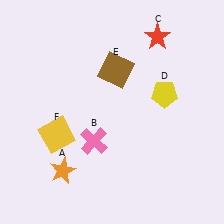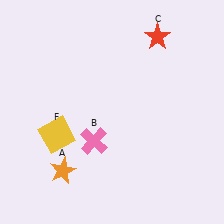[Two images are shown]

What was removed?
The brown square (E), the yellow pentagon (D) were removed in Image 2.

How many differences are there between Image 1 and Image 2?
There are 2 differences between the two images.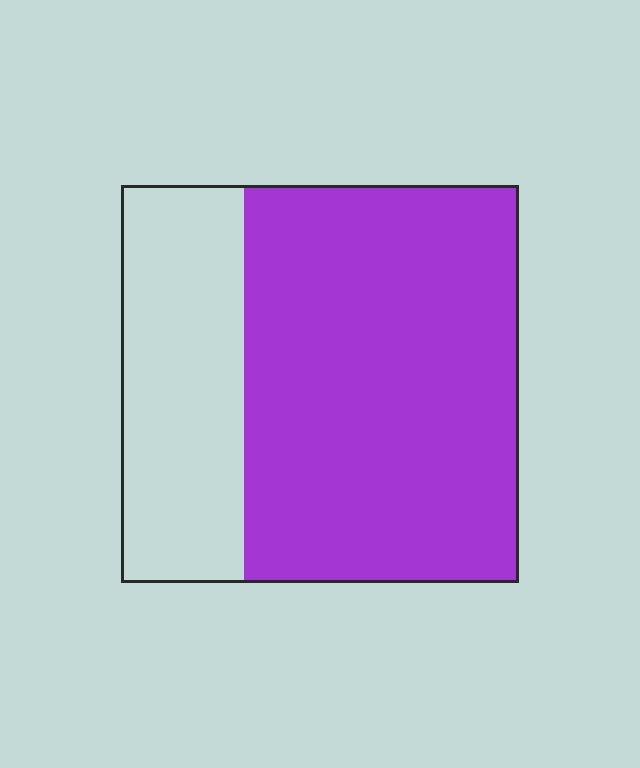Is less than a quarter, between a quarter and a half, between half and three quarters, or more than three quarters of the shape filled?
Between half and three quarters.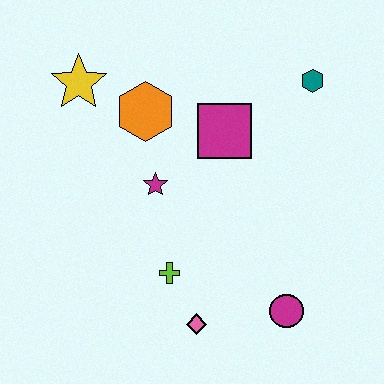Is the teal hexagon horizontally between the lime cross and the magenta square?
No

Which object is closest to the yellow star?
The orange hexagon is closest to the yellow star.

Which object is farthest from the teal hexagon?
The pink diamond is farthest from the teal hexagon.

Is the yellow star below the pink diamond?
No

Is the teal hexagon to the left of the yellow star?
No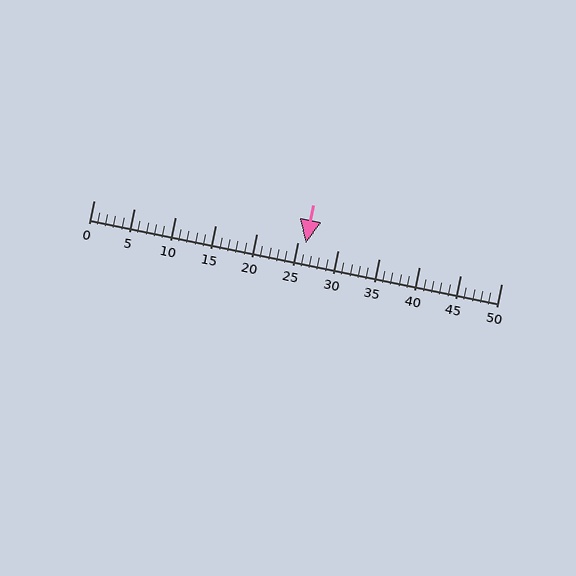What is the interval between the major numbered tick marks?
The major tick marks are spaced 5 units apart.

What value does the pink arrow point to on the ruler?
The pink arrow points to approximately 26.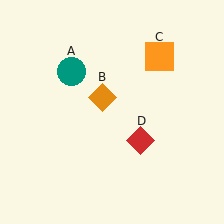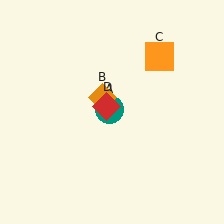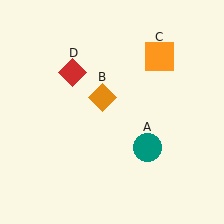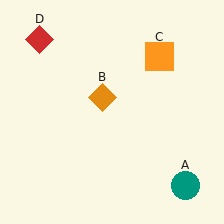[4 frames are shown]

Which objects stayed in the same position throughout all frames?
Orange diamond (object B) and orange square (object C) remained stationary.